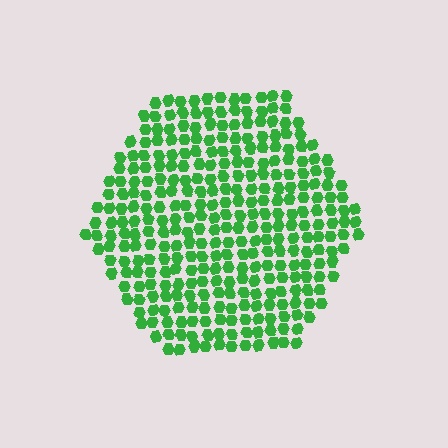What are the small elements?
The small elements are hexagons.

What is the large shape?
The large shape is a hexagon.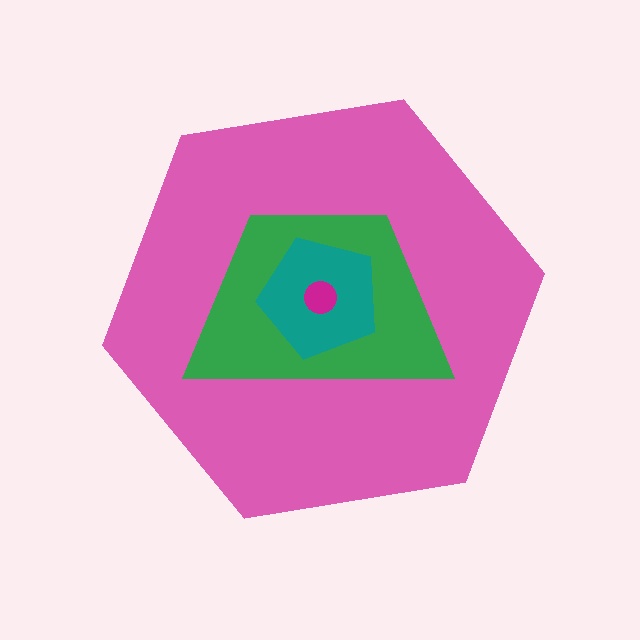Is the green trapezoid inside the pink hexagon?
Yes.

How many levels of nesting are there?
4.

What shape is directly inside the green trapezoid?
The teal pentagon.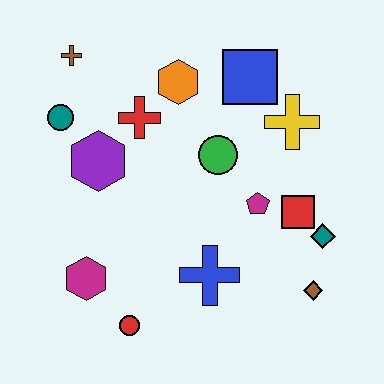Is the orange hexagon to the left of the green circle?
Yes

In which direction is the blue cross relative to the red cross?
The blue cross is below the red cross.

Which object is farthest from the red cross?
The brown diamond is farthest from the red cross.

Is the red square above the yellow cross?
No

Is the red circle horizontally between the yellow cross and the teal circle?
Yes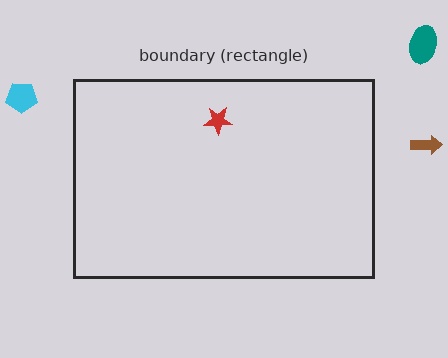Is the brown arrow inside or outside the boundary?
Outside.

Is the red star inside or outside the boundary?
Inside.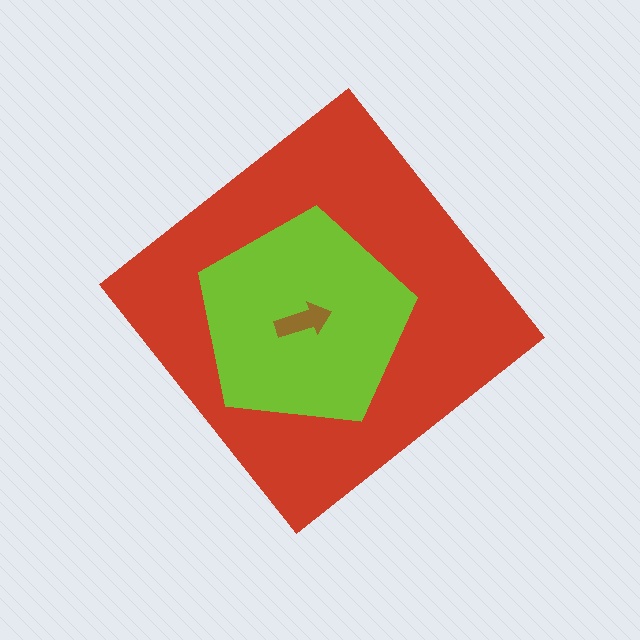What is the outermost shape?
The red diamond.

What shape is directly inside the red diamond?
The lime pentagon.